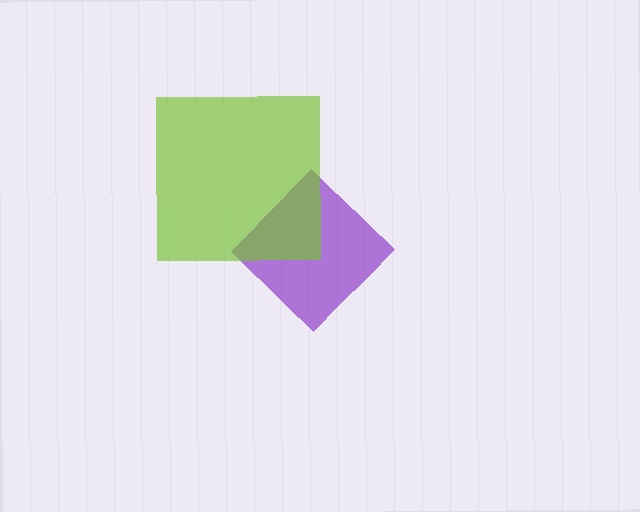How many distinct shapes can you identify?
There are 2 distinct shapes: a purple diamond, a lime square.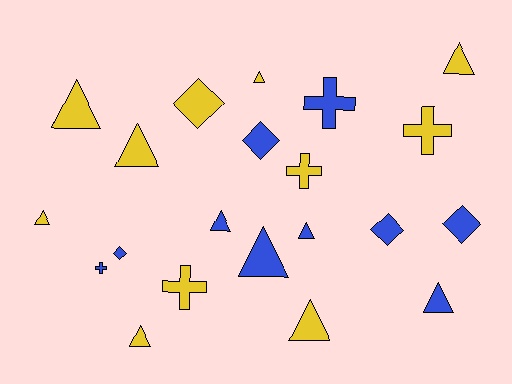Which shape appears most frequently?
Triangle, with 11 objects.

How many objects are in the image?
There are 21 objects.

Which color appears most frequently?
Yellow, with 11 objects.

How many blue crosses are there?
There are 2 blue crosses.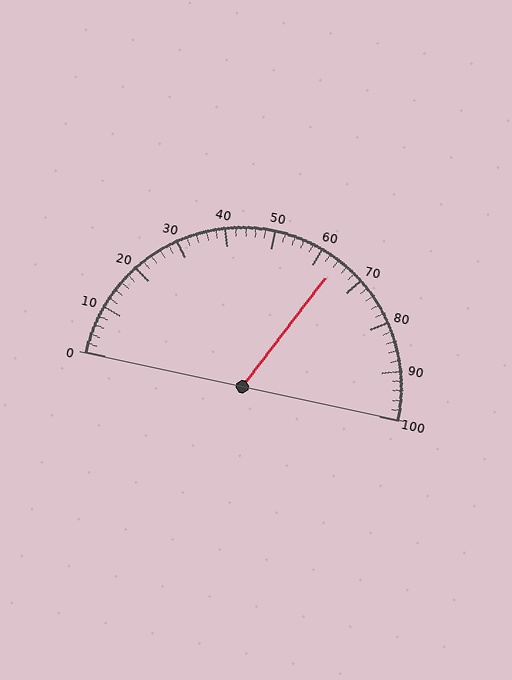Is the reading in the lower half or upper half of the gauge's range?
The reading is in the upper half of the range (0 to 100).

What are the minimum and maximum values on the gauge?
The gauge ranges from 0 to 100.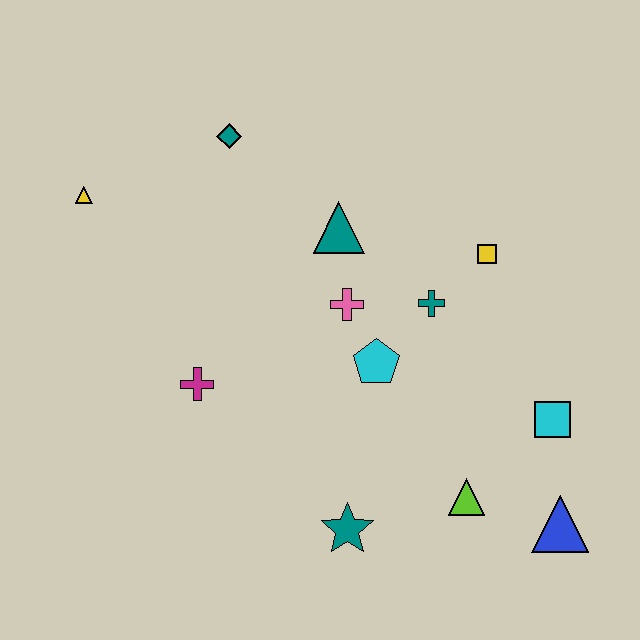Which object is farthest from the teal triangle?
The blue triangle is farthest from the teal triangle.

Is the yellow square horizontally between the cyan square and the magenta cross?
Yes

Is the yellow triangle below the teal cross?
No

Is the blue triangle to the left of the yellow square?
No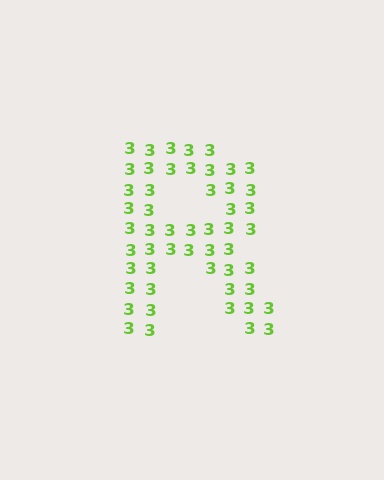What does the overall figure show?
The overall figure shows the letter R.